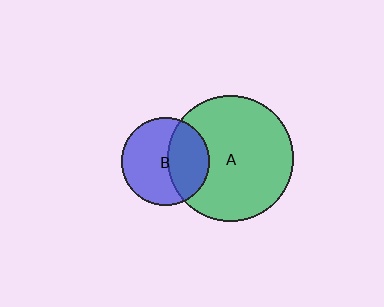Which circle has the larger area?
Circle A (green).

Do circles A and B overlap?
Yes.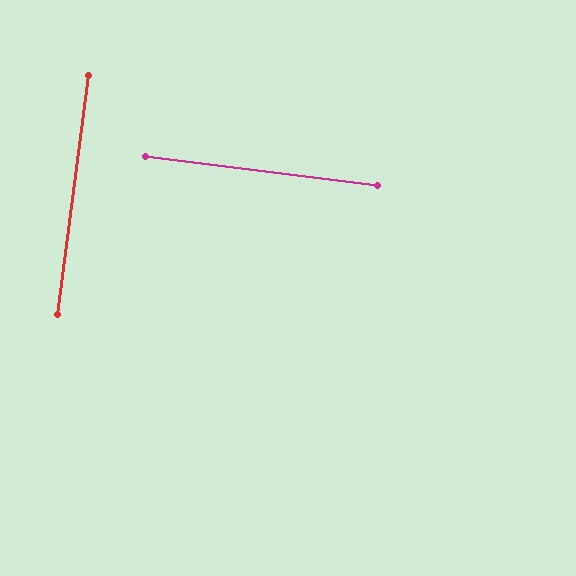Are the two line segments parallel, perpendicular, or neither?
Perpendicular — they meet at approximately 90°.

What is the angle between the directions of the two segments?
Approximately 90 degrees.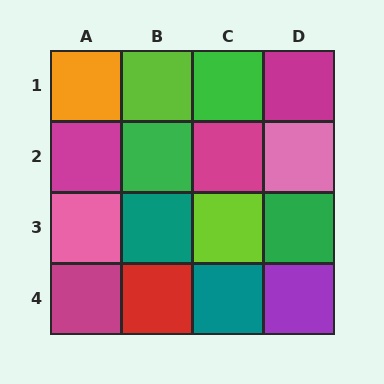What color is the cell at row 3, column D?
Green.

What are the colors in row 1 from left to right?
Orange, lime, green, magenta.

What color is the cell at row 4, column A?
Magenta.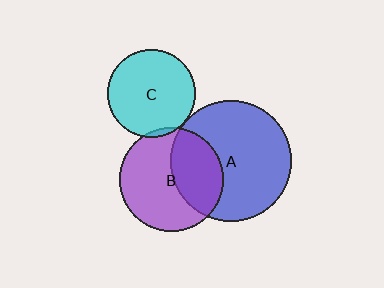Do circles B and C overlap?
Yes.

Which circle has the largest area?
Circle A (blue).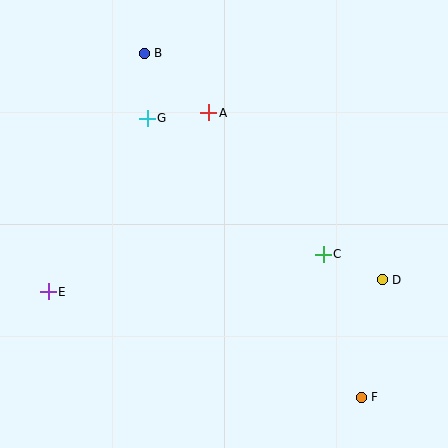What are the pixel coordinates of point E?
Point E is at (48, 292).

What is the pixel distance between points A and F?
The distance between A and F is 323 pixels.